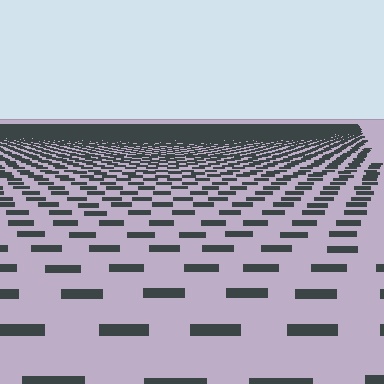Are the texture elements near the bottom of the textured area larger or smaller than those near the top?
Larger. Near the bottom, elements are closer to the viewer and appear at a bigger on-screen size.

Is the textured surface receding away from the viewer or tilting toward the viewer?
The surface is receding away from the viewer. Texture elements get smaller and denser toward the top.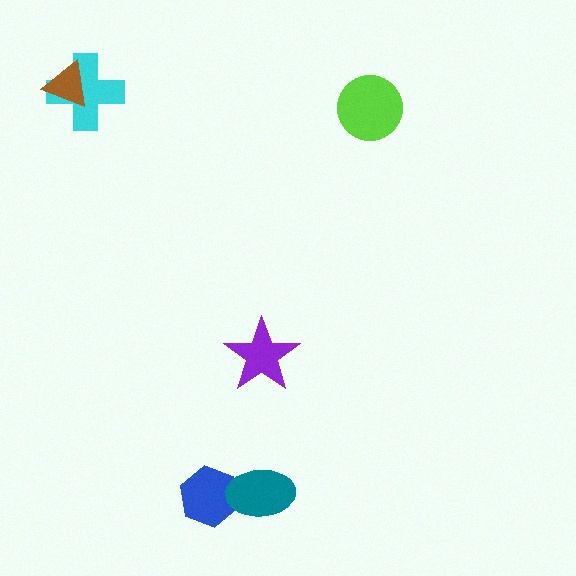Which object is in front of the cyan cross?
The brown triangle is in front of the cyan cross.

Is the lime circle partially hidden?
No, no other shape covers it.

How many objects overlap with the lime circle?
0 objects overlap with the lime circle.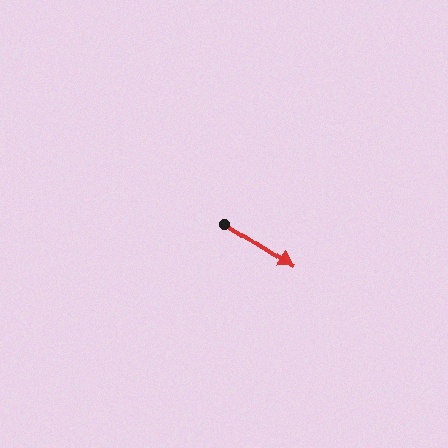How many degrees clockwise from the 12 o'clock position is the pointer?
Approximately 123 degrees.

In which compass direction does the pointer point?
Southeast.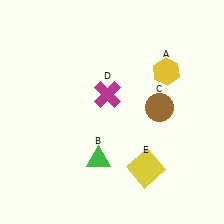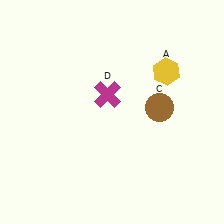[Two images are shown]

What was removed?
The yellow square (E), the green triangle (B) were removed in Image 2.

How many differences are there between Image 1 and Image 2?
There are 2 differences between the two images.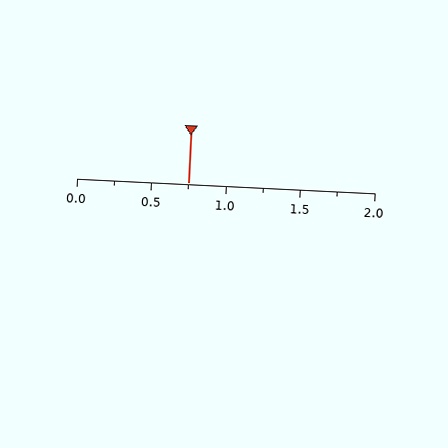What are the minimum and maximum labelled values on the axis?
The axis runs from 0.0 to 2.0.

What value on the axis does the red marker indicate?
The marker indicates approximately 0.75.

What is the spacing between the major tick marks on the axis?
The major ticks are spaced 0.5 apart.